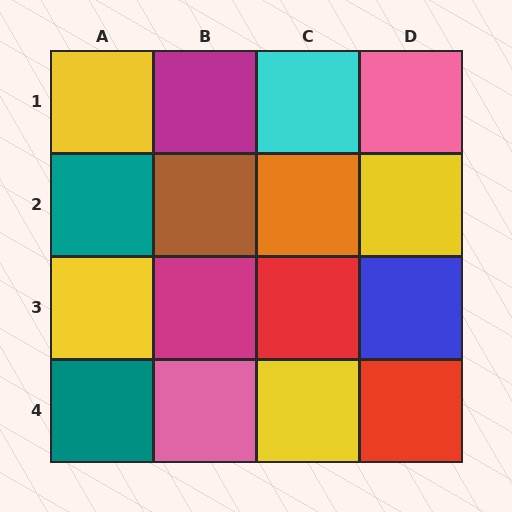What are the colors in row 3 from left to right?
Yellow, magenta, red, blue.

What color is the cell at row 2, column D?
Yellow.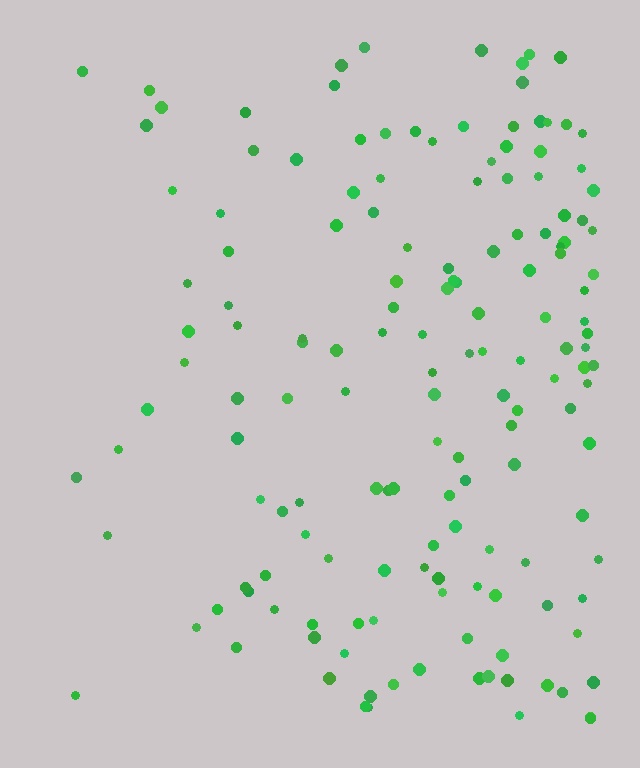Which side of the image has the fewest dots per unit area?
The left.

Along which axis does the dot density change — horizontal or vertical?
Horizontal.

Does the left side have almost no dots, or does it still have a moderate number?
Still a moderate number, just noticeably fewer than the right.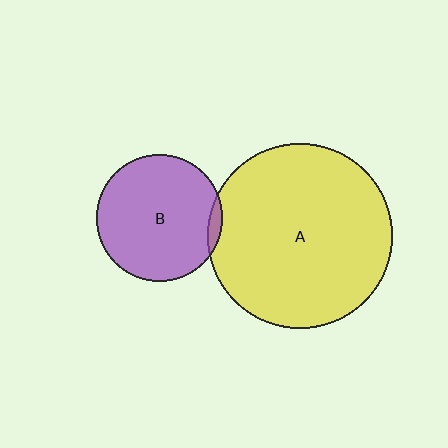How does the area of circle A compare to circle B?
Approximately 2.1 times.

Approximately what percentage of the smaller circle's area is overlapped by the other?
Approximately 5%.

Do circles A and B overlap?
Yes.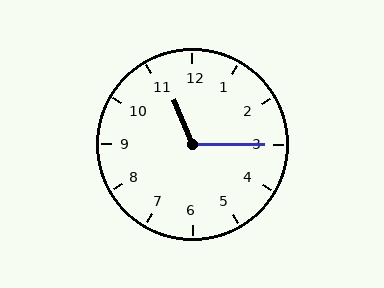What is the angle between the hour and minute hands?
Approximately 112 degrees.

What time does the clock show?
11:15.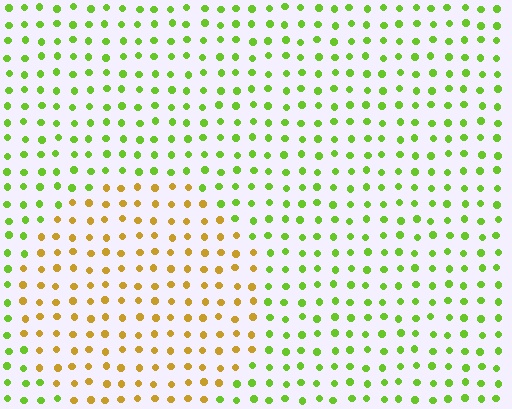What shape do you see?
I see a circle.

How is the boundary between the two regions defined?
The boundary is defined purely by a slight shift in hue (about 53 degrees). Spacing, size, and orientation are identical on both sides.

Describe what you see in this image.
The image is filled with small lime elements in a uniform arrangement. A circle-shaped region is visible where the elements are tinted to a slightly different hue, forming a subtle color boundary.